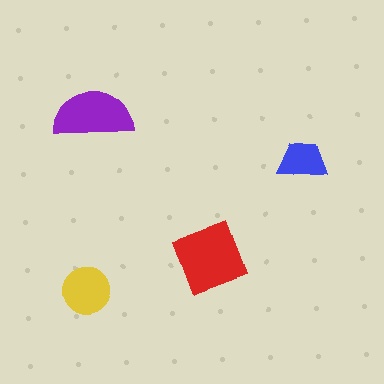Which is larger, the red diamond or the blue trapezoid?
The red diamond.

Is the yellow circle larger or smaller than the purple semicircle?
Smaller.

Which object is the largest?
The red diamond.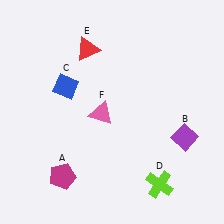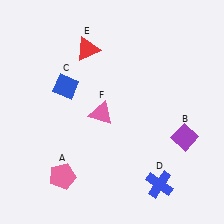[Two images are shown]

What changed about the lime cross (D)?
In Image 1, D is lime. In Image 2, it changed to blue.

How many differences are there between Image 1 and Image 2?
There are 2 differences between the two images.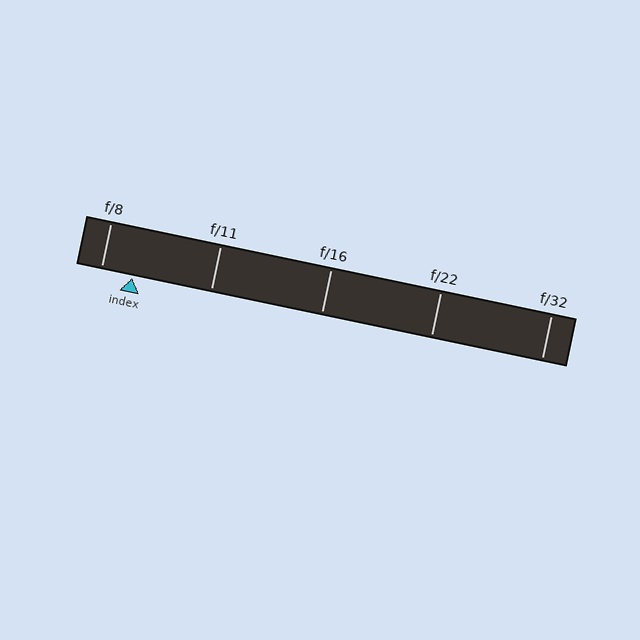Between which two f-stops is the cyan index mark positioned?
The index mark is between f/8 and f/11.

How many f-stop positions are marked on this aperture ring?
There are 5 f-stop positions marked.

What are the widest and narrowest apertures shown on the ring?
The widest aperture shown is f/8 and the narrowest is f/32.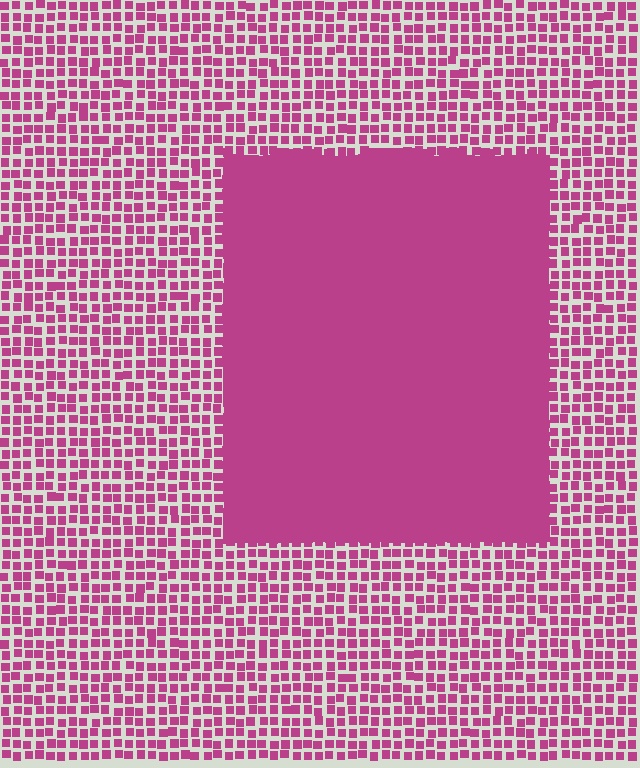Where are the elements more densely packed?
The elements are more densely packed inside the rectangle boundary.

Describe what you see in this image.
The image contains small magenta elements arranged at two different densities. A rectangle-shaped region is visible where the elements are more densely packed than the surrounding area.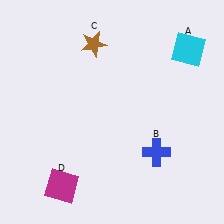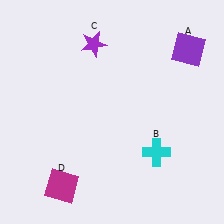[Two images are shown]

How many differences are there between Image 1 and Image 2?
There are 3 differences between the two images.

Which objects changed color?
A changed from cyan to purple. B changed from blue to cyan. C changed from brown to purple.